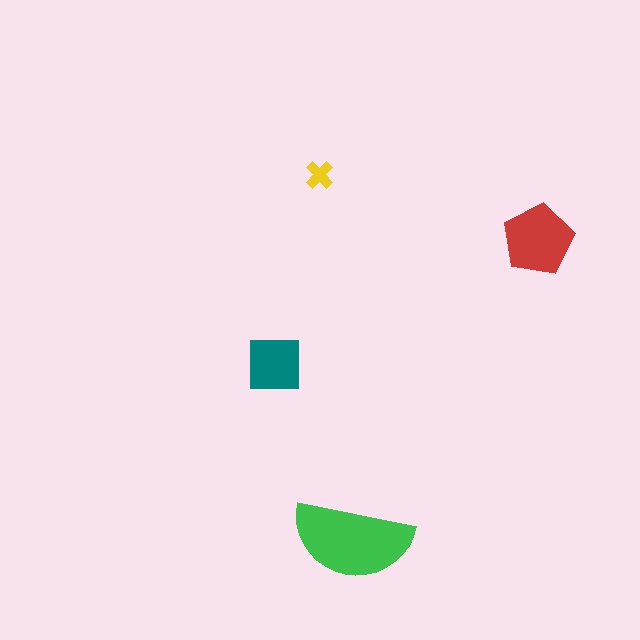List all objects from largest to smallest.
The green semicircle, the red pentagon, the teal square, the yellow cross.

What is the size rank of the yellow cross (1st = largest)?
4th.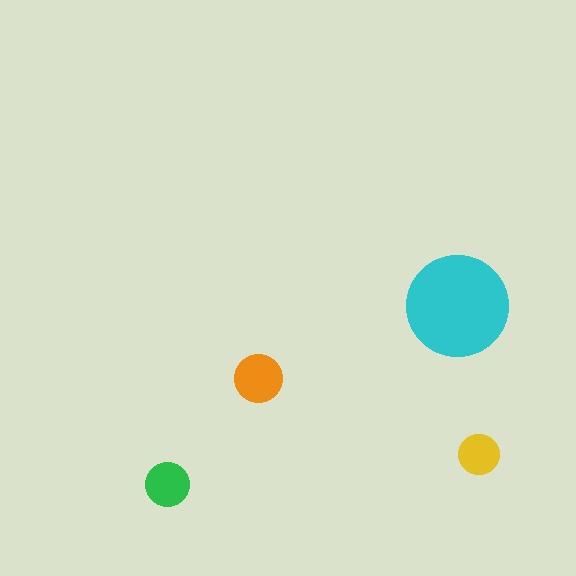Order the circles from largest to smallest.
the cyan one, the orange one, the green one, the yellow one.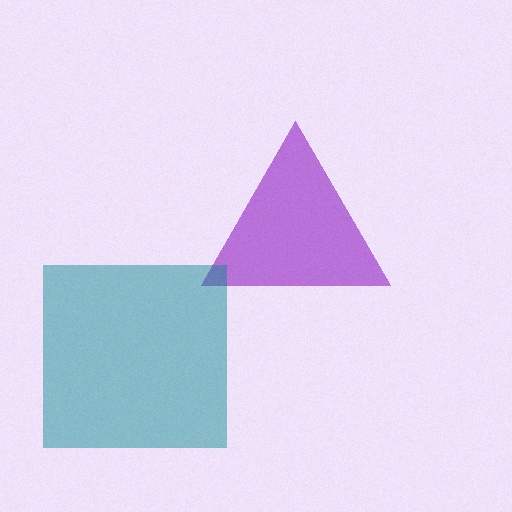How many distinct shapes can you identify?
There are 2 distinct shapes: a purple triangle, a teal square.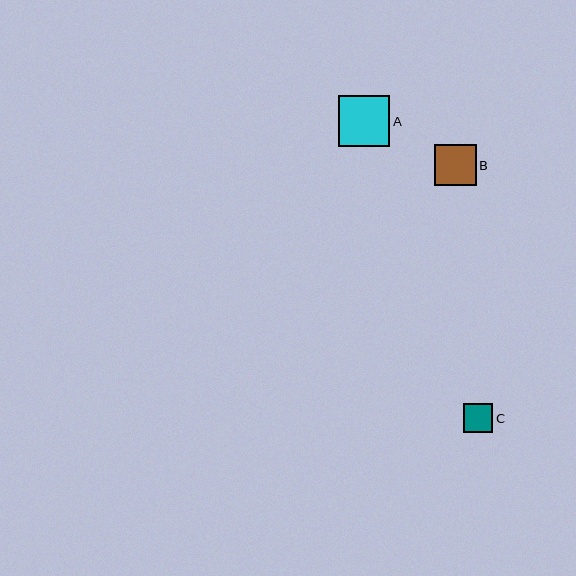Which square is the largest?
Square A is the largest with a size of approximately 52 pixels.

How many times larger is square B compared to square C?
Square B is approximately 1.4 times the size of square C.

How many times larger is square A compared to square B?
Square A is approximately 1.2 times the size of square B.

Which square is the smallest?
Square C is the smallest with a size of approximately 29 pixels.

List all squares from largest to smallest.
From largest to smallest: A, B, C.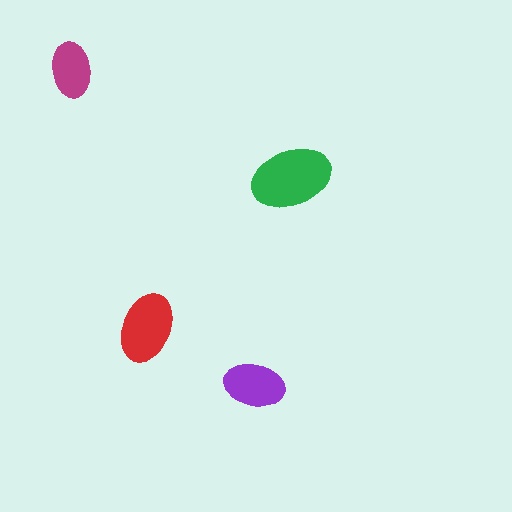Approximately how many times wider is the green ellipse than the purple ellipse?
About 1.5 times wider.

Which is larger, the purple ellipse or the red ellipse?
The red one.